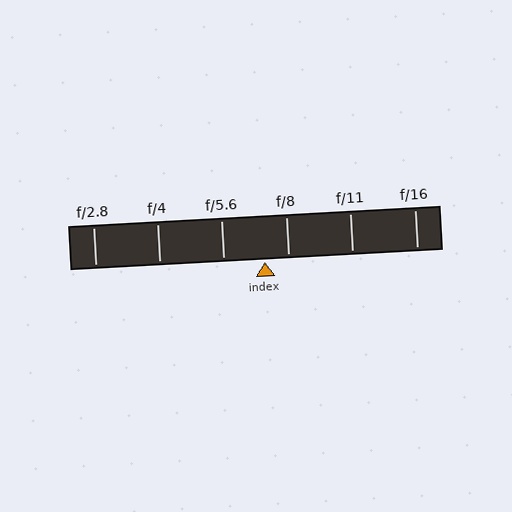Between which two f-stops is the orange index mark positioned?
The index mark is between f/5.6 and f/8.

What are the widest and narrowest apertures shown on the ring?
The widest aperture shown is f/2.8 and the narrowest is f/16.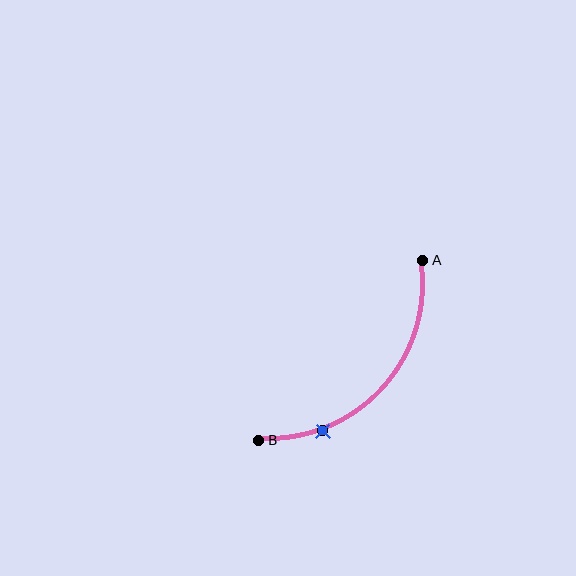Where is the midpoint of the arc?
The arc midpoint is the point on the curve farthest from the straight line joining A and B. It sits below and to the right of that line.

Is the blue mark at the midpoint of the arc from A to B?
No. The blue mark lies on the arc but is closer to endpoint B. The arc midpoint would be at the point on the curve equidistant along the arc from both A and B.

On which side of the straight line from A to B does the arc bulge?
The arc bulges below and to the right of the straight line connecting A and B.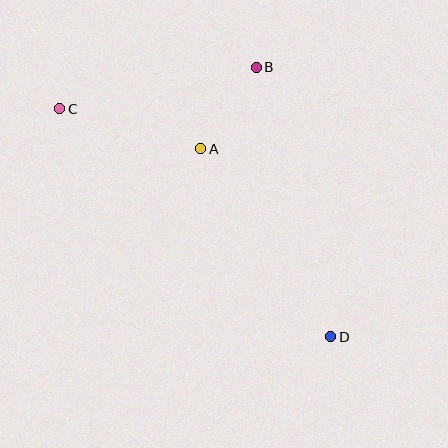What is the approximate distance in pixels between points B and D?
The distance between B and D is approximately 279 pixels.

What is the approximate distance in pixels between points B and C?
The distance between B and C is approximately 201 pixels.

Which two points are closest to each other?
Points A and B are closest to each other.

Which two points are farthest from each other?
Points C and D are farthest from each other.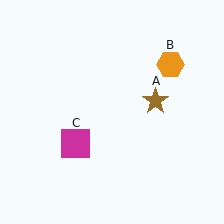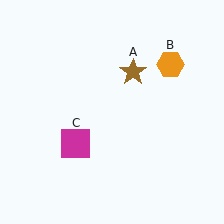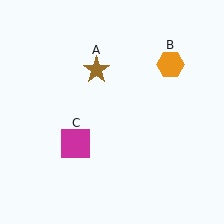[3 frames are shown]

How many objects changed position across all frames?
1 object changed position: brown star (object A).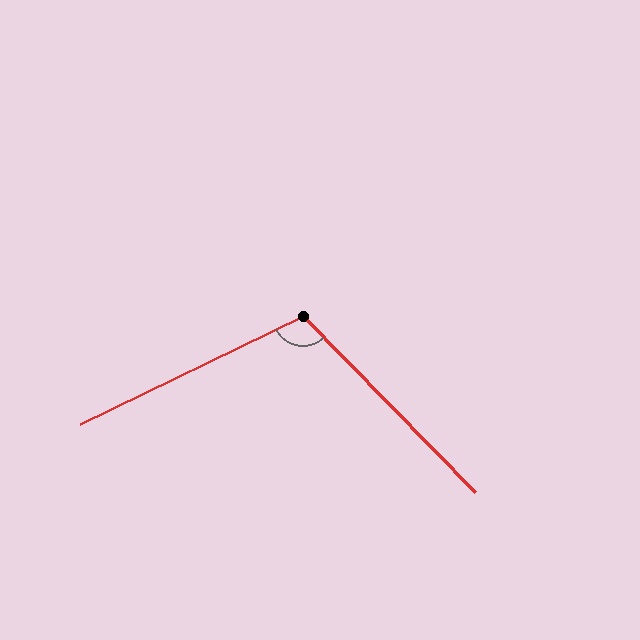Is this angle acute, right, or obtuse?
It is obtuse.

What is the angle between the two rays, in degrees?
Approximately 108 degrees.